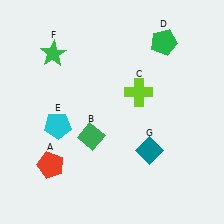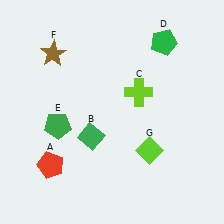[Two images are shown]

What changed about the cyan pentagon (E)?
In Image 1, E is cyan. In Image 2, it changed to green.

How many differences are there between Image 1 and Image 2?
There are 3 differences between the two images.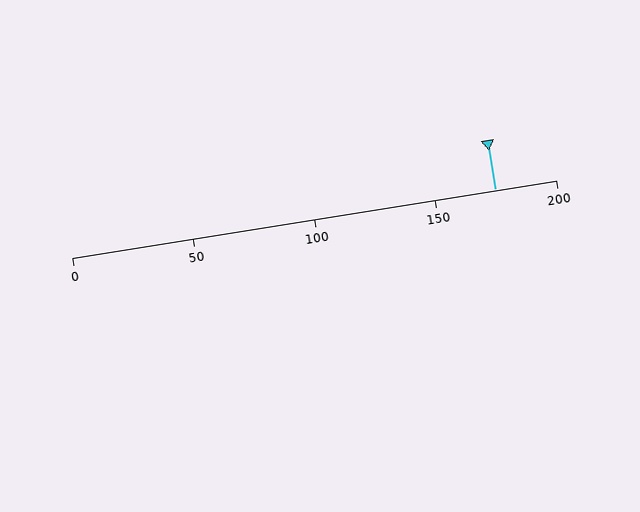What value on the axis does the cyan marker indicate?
The marker indicates approximately 175.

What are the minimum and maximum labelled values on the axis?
The axis runs from 0 to 200.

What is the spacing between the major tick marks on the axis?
The major ticks are spaced 50 apart.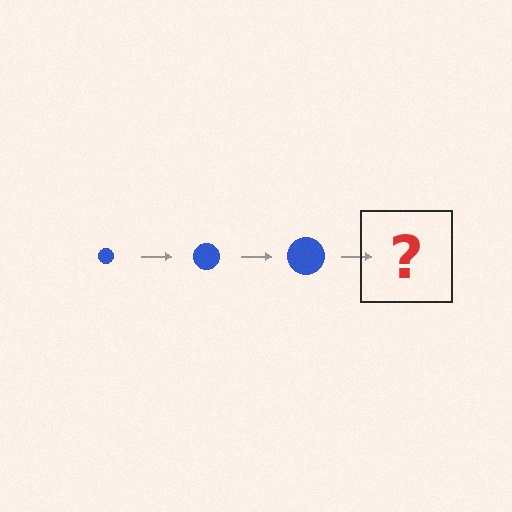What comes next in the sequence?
The next element should be a blue circle, larger than the previous one.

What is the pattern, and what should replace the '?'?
The pattern is that the circle gets progressively larger each step. The '?' should be a blue circle, larger than the previous one.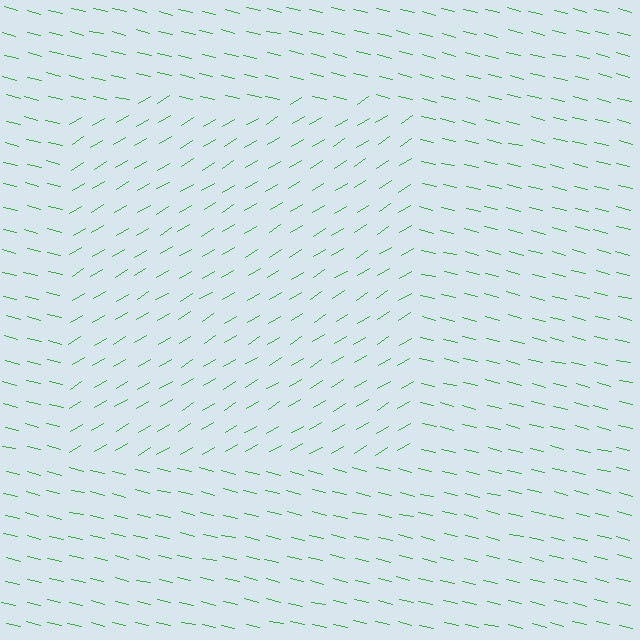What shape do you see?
I see a rectangle.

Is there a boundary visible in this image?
Yes, there is a texture boundary formed by a change in line orientation.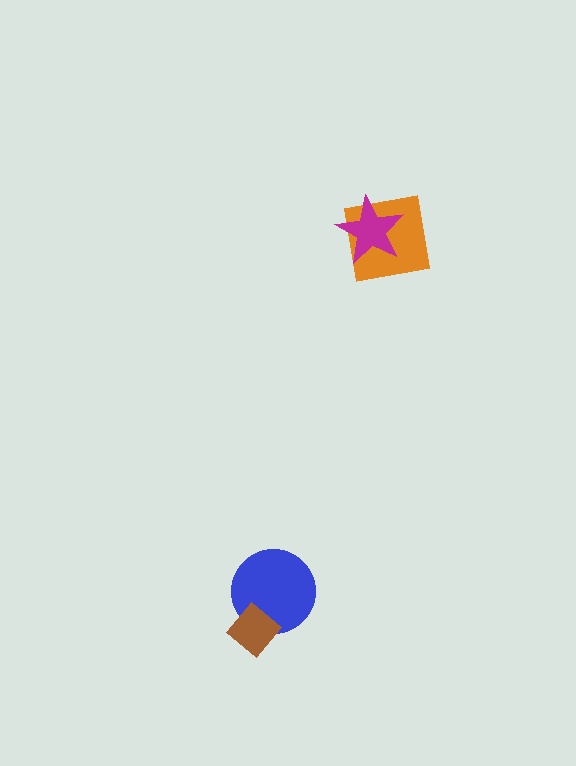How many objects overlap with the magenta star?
1 object overlaps with the magenta star.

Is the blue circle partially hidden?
Yes, it is partially covered by another shape.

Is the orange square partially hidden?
Yes, it is partially covered by another shape.